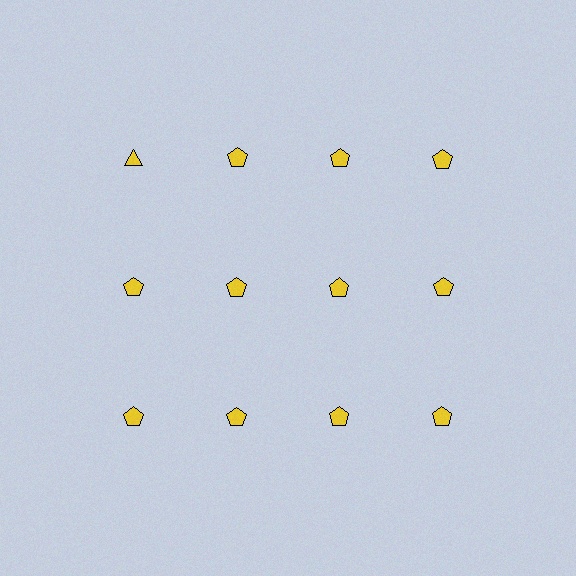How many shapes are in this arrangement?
There are 12 shapes arranged in a grid pattern.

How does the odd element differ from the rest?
It has a different shape: triangle instead of pentagon.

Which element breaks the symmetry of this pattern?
The yellow triangle in the top row, leftmost column breaks the symmetry. All other shapes are yellow pentagons.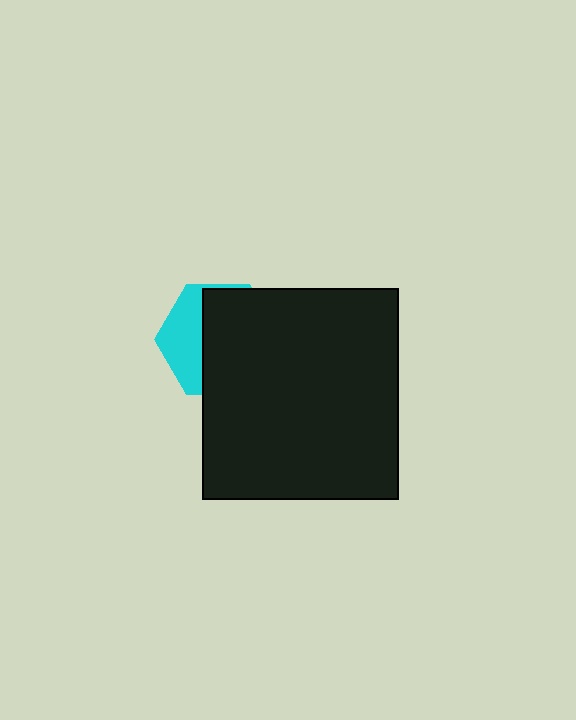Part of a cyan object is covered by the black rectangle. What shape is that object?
It is a hexagon.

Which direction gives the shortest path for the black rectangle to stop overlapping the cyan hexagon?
Moving right gives the shortest separation.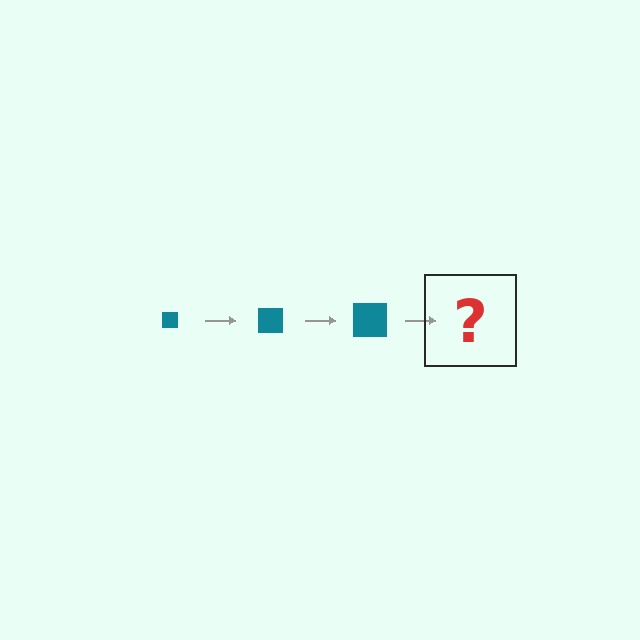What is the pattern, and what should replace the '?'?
The pattern is that the square gets progressively larger each step. The '?' should be a teal square, larger than the previous one.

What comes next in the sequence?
The next element should be a teal square, larger than the previous one.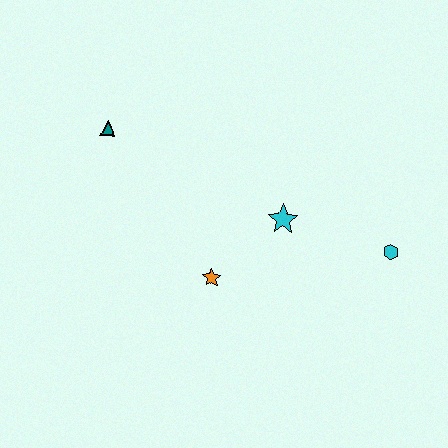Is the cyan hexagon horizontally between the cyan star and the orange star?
No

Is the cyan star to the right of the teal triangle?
Yes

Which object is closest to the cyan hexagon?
The cyan star is closest to the cyan hexagon.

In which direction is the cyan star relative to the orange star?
The cyan star is to the right of the orange star.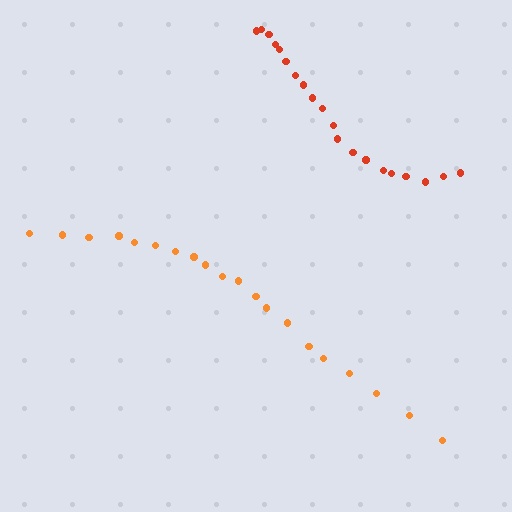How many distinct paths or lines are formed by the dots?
There are 2 distinct paths.